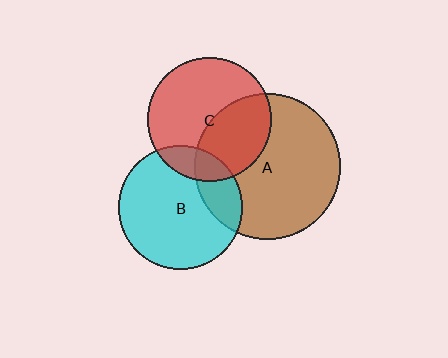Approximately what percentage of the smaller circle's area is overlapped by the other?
Approximately 40%.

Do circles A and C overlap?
Yes.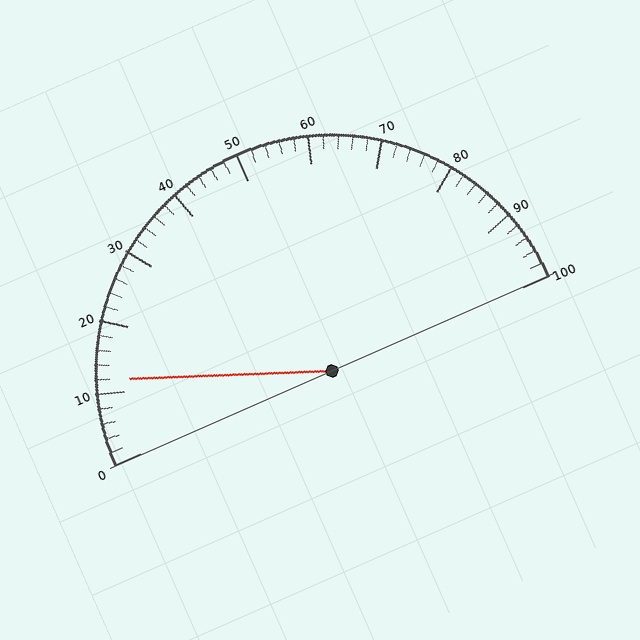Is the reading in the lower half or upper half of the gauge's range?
The reading is in the lower half of the range (0 to 100).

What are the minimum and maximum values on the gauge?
The gauge ranges from 0 to 100.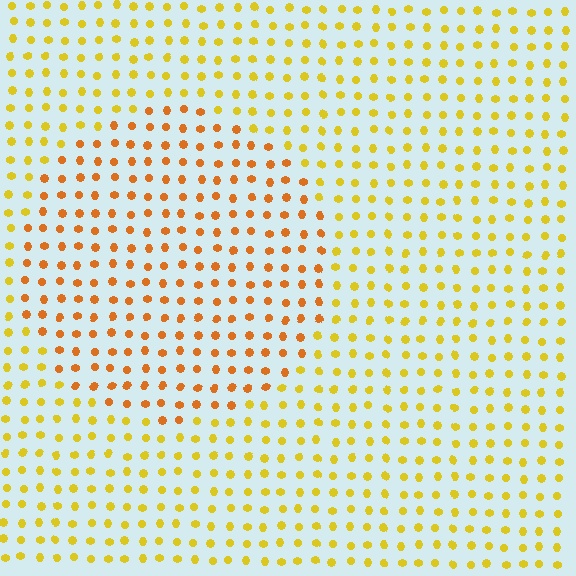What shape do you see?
I see a circle.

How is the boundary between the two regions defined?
The boundary is defined purely by a slight shift in hue (about 28 degrees). Spacing, size, and orientation are identical on both sides.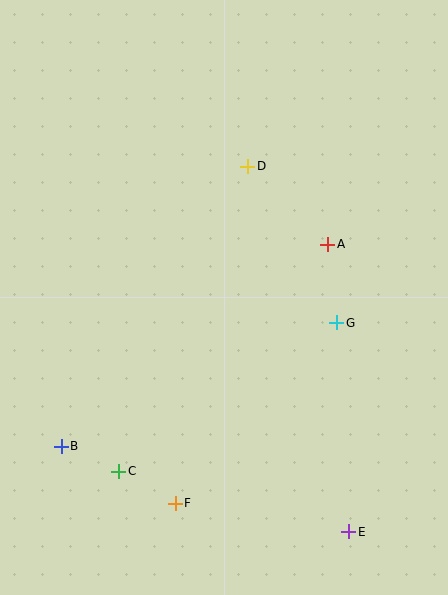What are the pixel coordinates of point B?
Point B is at (61, 446).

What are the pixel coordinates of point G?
Point G is at (337, 323).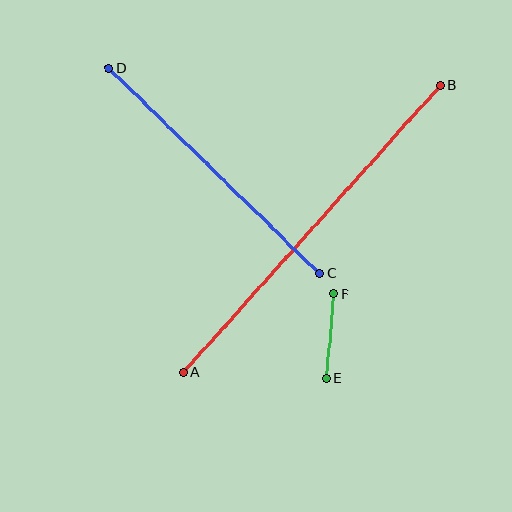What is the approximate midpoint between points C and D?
The midpoint is at approximately (214, 171) pixels.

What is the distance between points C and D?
The distance is approximately 294 pixels.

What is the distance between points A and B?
The distance is approximately 385 pixels.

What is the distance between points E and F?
The distance is approximately 85 pixels.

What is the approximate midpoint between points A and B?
The midpoint is at approximately (312, 229) pixels.